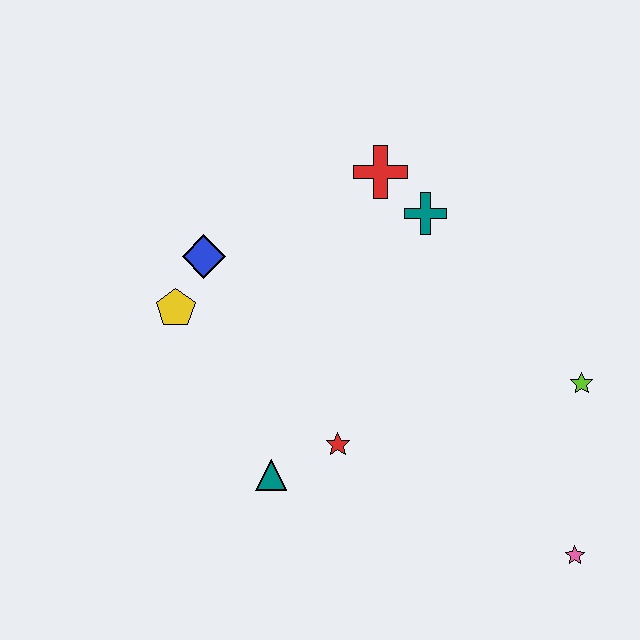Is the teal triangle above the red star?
No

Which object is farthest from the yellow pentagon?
The pink star is farthest from the yellow pentagon.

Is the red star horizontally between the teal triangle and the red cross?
Yes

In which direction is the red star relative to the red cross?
The red star is below the red cross.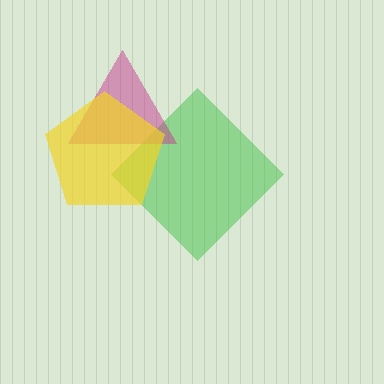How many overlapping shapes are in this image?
There are 3 overlapping shapes in the image.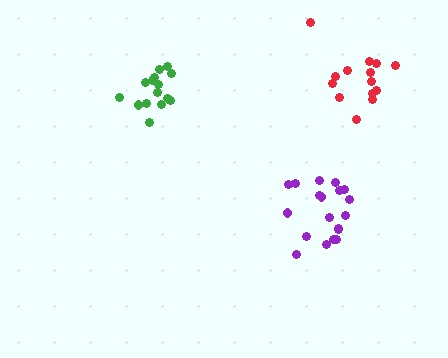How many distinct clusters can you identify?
There are 3 distinct clusters.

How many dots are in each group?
Group 1: 15 dots, Group 2: 19 dots, Group 3: 14 dots (48 total).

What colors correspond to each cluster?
The clusters are colored: green, purple, red.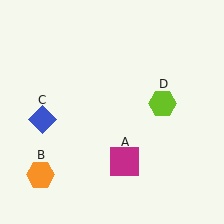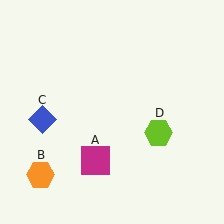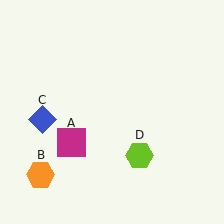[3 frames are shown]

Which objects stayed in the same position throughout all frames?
Orange hexagon (object B) and blue diamond (object C) remained stationary.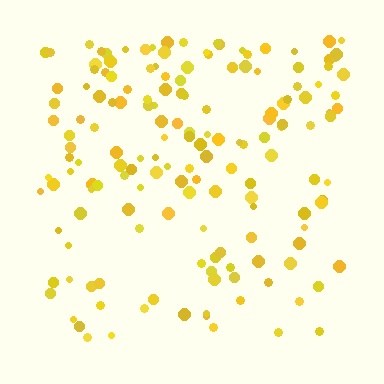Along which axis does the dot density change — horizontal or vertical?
Vertical.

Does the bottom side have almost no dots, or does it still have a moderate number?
Still a moderate number, just noticeably fewer than the top.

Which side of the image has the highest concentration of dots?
The top.